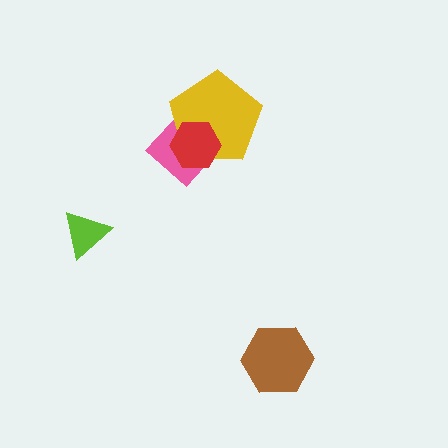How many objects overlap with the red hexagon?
2 objects overlap with the red hexagon.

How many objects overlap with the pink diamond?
2 objects overlap with the pink diamond.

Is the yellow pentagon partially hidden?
Yes, it is partially covered by another shape.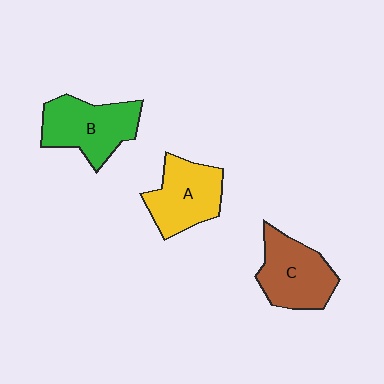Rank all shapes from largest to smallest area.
From largest to smallest: B (green), C (brown), A (yellow).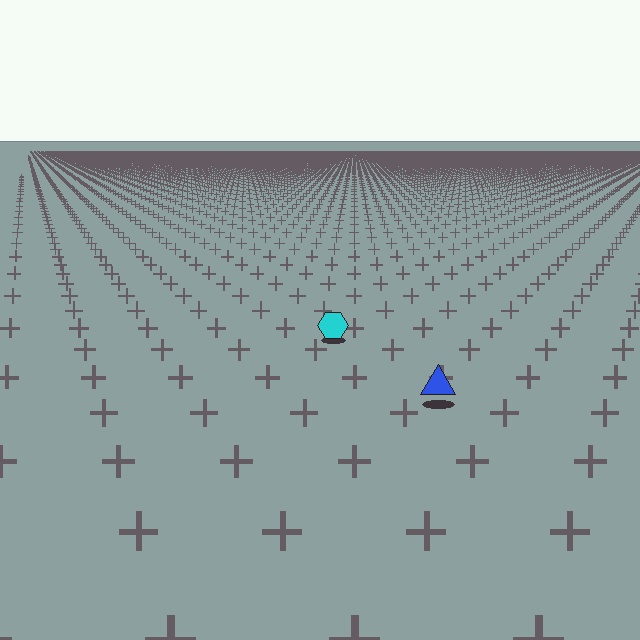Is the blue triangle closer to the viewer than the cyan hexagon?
Yes. The blue triangle is closer — you can tell from the texture gradient: the ground texture is coarser near it.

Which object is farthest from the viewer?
The cyan hexagon is farthest from the viewer. It appears smaller and the ground texture around it is denser.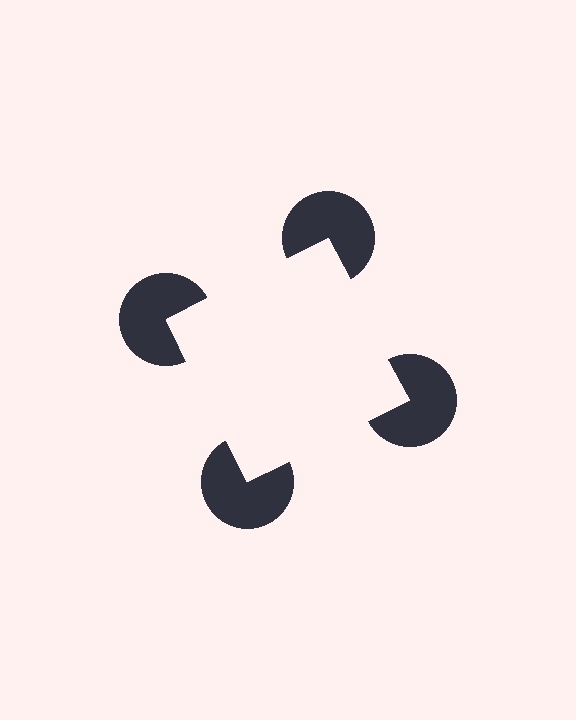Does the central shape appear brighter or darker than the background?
It typically appears slightly brighter than the background, even though no actual brightness change is drawn.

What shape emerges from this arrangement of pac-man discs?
An illusory square — its edges are inferred from the aligned wedge cuts in the pac-man discs, not physically drawn.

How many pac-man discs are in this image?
There are 4 — one at each vertex of the illusory square.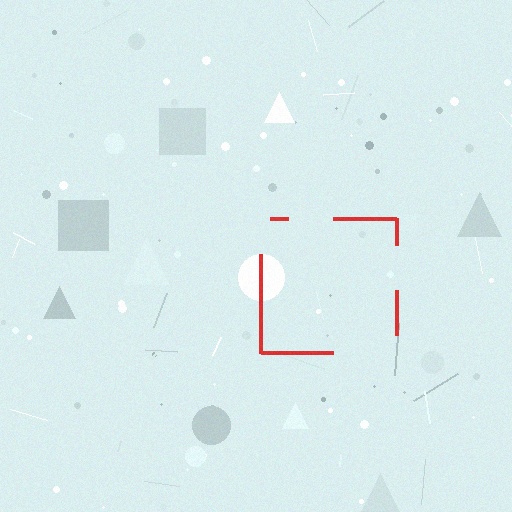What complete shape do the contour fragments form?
The contour fragments form a square.